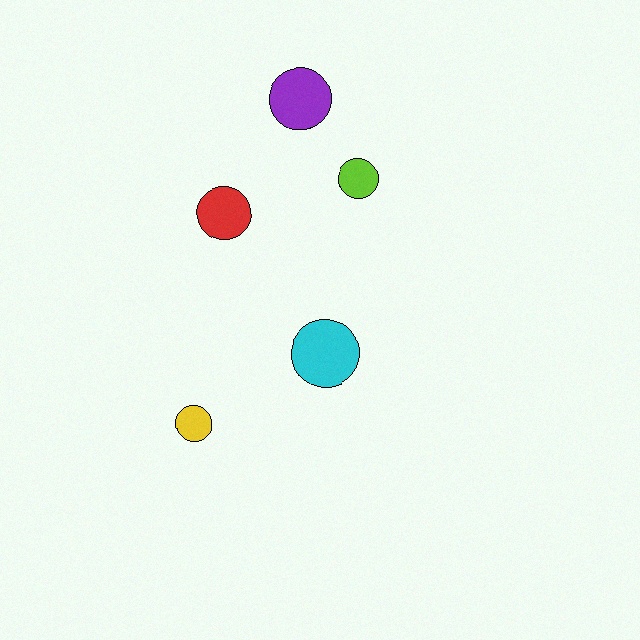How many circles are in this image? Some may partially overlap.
There are 5 circles.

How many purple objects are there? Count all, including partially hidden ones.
There is 1 purple object.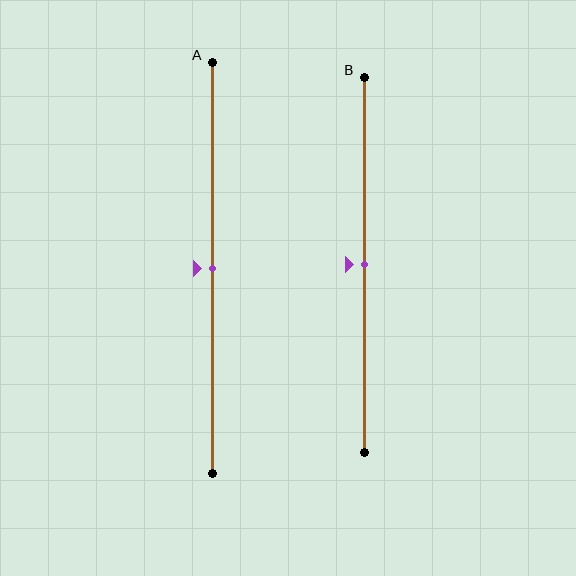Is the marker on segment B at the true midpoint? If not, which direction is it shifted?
Yes, the marker on segment B is at the true midpoint.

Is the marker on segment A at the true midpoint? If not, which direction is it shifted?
Yes, the marker on segment A is at the true midpoint.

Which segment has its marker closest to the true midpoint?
Segment A has its marker closest to the true midpoint.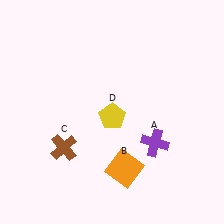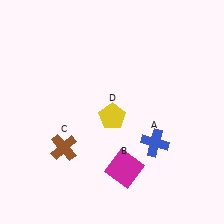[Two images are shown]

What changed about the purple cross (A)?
In Image 1, A is purple. In Image 2, it changed to blue.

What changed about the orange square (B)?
In Image 1, B is orange. In Image 2, it changed to magenta.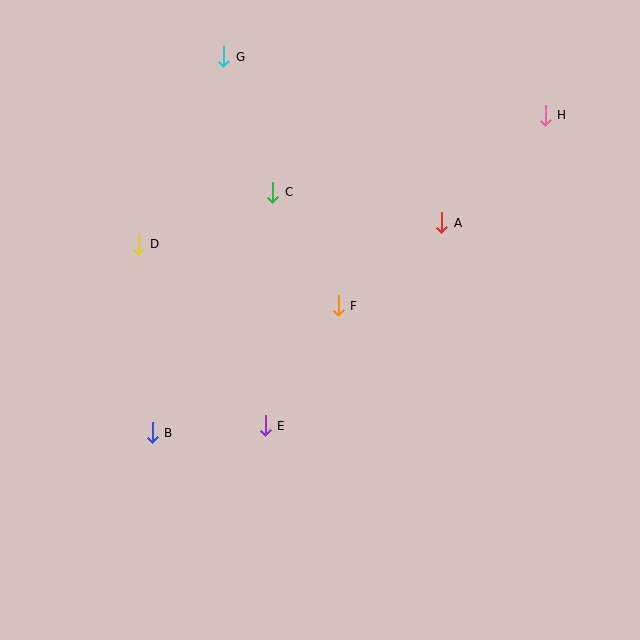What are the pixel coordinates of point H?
Point H is at (545, 115).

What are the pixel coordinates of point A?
Point A is at (442, 223).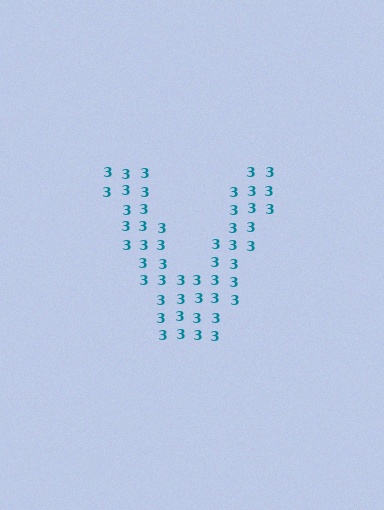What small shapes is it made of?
It is made of small digit 3's.